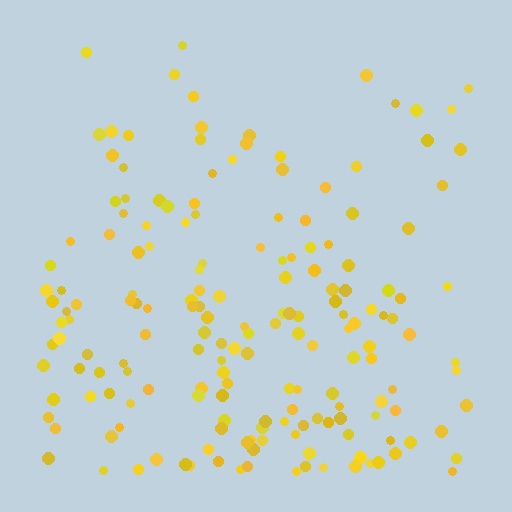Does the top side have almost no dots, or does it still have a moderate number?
Still a moderate number, just noticeably fewer than the bottom.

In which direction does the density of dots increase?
From top to bottom, with the bottom side densest.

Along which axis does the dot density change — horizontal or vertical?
Vertical.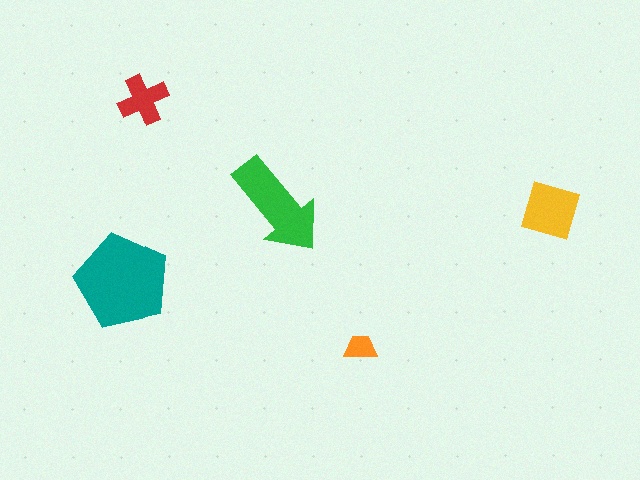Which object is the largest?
The teal pentagon.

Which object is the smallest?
The orange trapezoid.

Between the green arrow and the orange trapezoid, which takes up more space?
The green arrow.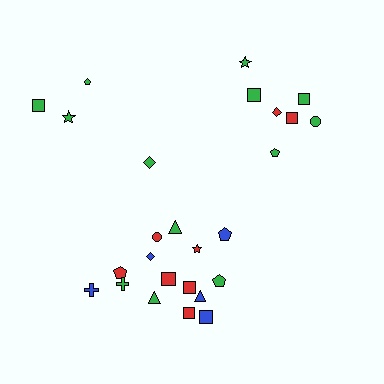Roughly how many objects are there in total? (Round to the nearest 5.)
Roughly 25 objects in total.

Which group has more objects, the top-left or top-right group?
The top-right group.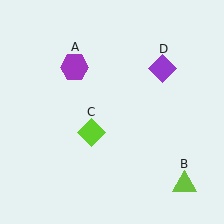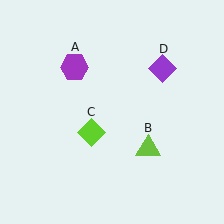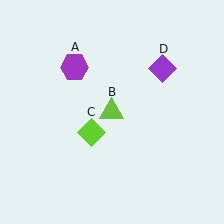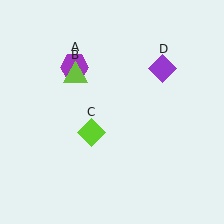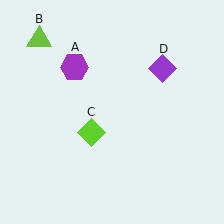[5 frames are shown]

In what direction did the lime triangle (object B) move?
The lime triangle (object B) moved up and to the left.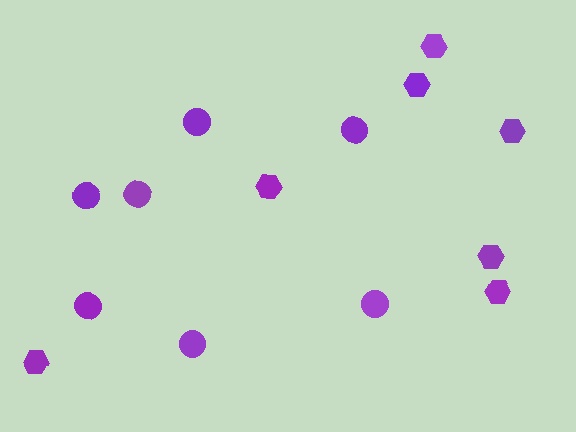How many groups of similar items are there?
There are 2 groups: one group of hexagons (7) and one group of circles (7).